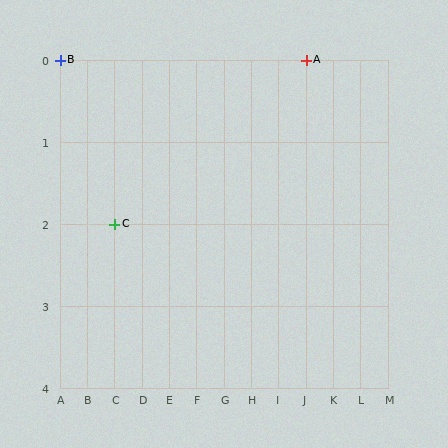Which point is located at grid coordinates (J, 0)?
Point A is at (J, 0).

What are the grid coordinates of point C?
Point C is at grid coordinates (C, 2).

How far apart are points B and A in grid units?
Points B and A are 9 columns apart.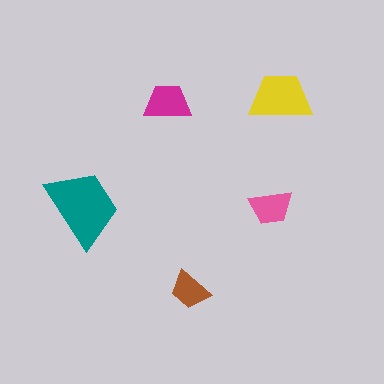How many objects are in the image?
There are 5 objects in the image.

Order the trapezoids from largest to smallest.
the teal one, the yellow one, the magenta one, the pink one, the brown one.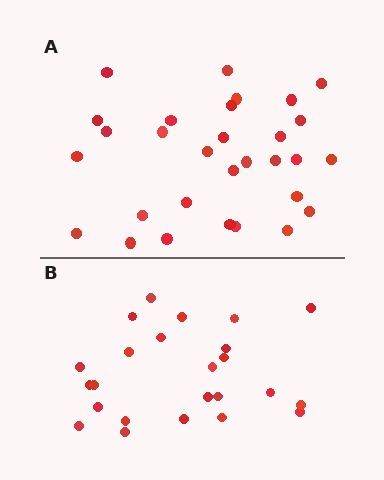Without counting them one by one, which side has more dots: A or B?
Region A (the top region) has more dots.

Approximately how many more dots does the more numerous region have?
Region A has about 6 more dots than region B.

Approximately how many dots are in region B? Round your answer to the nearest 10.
About 20 dots. (The exact count is 24, which rounds to 20.)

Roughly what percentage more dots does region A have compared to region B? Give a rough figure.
About 25% more.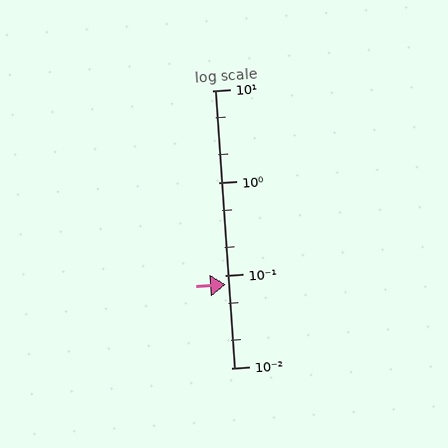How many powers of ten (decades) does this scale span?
The scale spans 3 decades, from 0.01 to 10.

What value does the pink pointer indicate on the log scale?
The pointer indicates approximately 0.08.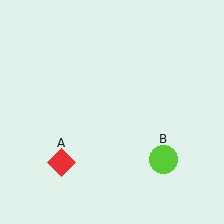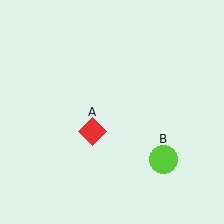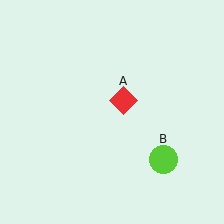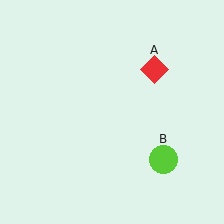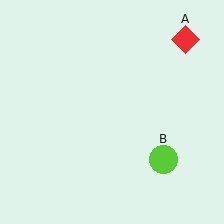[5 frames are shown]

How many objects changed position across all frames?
1 object changed position: red diamond (object A).